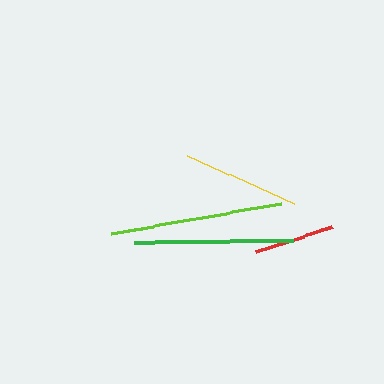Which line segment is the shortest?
The red line is the shortest at approximately 81 pixels.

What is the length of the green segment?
The green segment is approximately 159 pixels long.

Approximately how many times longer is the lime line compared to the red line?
The lime line is approximately 2.2 times the length of the red line.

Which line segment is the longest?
The lime line is the longest at approximately 174 pixels.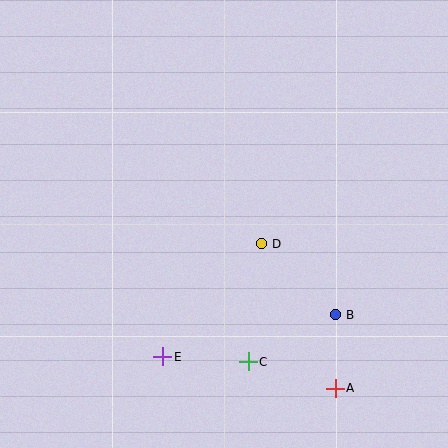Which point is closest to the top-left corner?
Point D is closest to the top-left corner.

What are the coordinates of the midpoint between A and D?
The midpoint between A and D is at (299, 316).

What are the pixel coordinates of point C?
Point C is at (249, 362).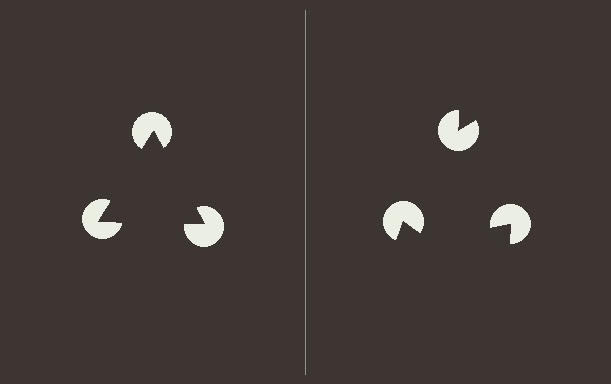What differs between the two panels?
The pac-man discs are positioned identically on both sides; only the wedge orientations differ. On the left they align to a triangle; on the right they are misaligned.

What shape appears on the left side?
An illusory triangle.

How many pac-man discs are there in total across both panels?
6 — 3 on each side.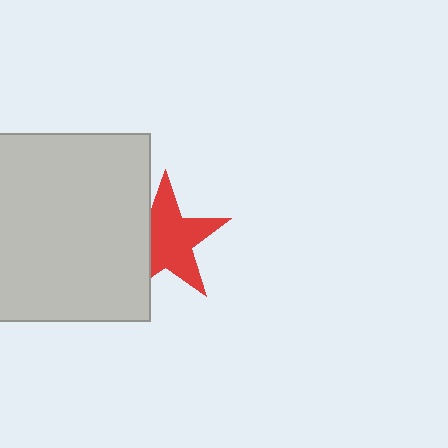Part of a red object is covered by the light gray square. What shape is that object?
It is a star.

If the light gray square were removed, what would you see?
You would see the complete red star.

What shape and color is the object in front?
The object in front is a light gray square.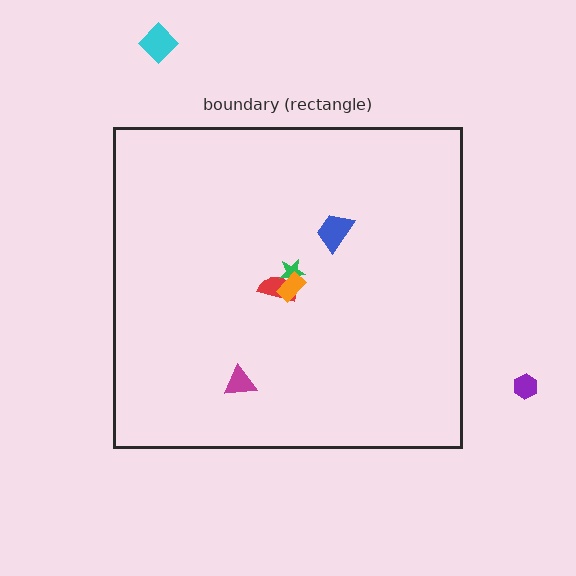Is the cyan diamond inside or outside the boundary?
Outside.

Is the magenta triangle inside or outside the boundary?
Inside.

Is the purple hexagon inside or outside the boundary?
Outside.